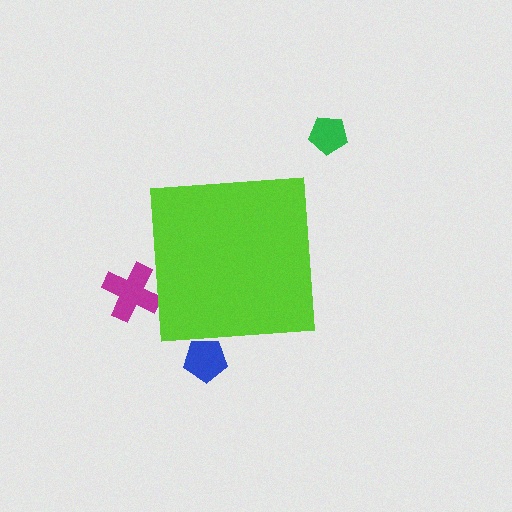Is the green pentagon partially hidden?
No, the green pentagon is fully visible.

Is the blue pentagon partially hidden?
Yes, the blue pentagon is partially hidden behind the lime square.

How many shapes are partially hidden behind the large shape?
2 shapes are partially hidden.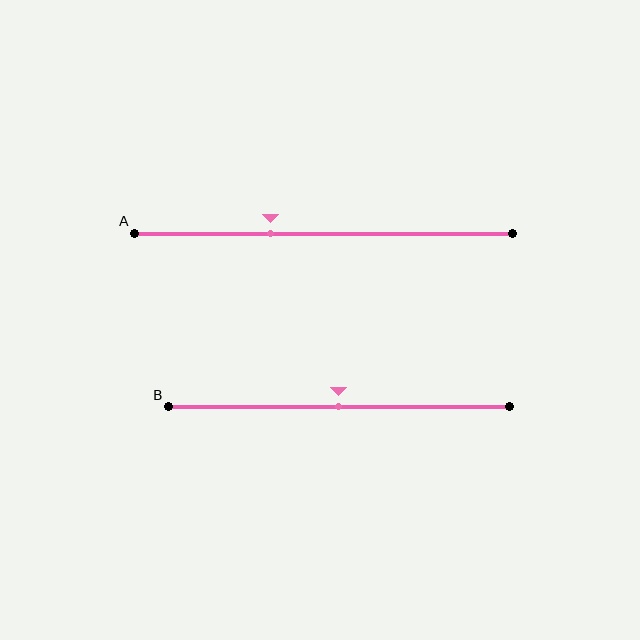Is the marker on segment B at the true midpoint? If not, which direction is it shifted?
Yes, the marker on segment B is at the true midpoint.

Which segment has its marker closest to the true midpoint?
Segment B has its marker closest to the true midpoint.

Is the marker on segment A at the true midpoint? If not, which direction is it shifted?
No, the marker on segment A is shifted to the left by about 14% of the segment length.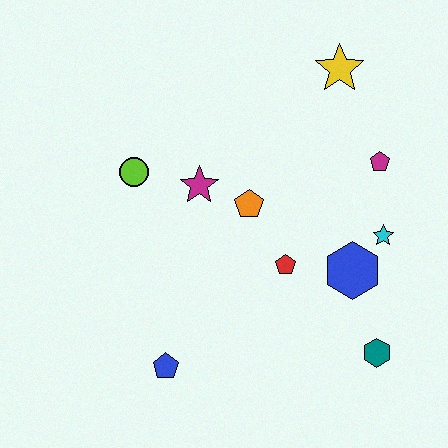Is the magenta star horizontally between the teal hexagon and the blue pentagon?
Yes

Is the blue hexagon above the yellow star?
No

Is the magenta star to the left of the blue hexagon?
Yes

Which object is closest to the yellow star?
The magenta pentagon is closest to the yellow star.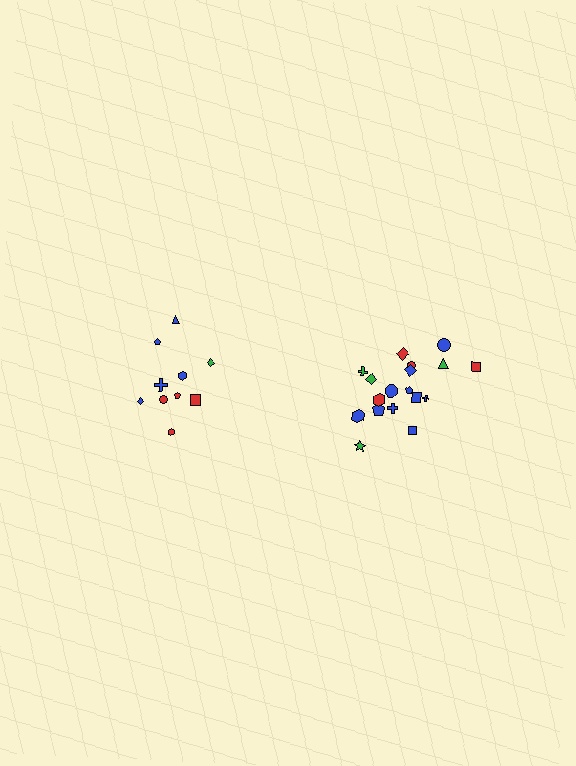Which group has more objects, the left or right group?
The right group.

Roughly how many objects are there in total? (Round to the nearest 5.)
Roughly 30 objects in total.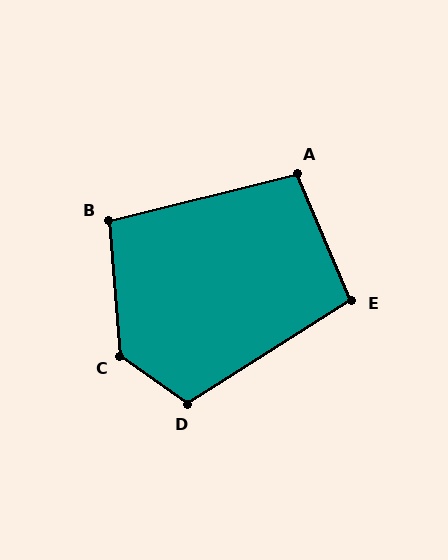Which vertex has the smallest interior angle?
E, at approximately 99 degrees.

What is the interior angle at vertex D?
Approximately 113 degrees (obtuse).